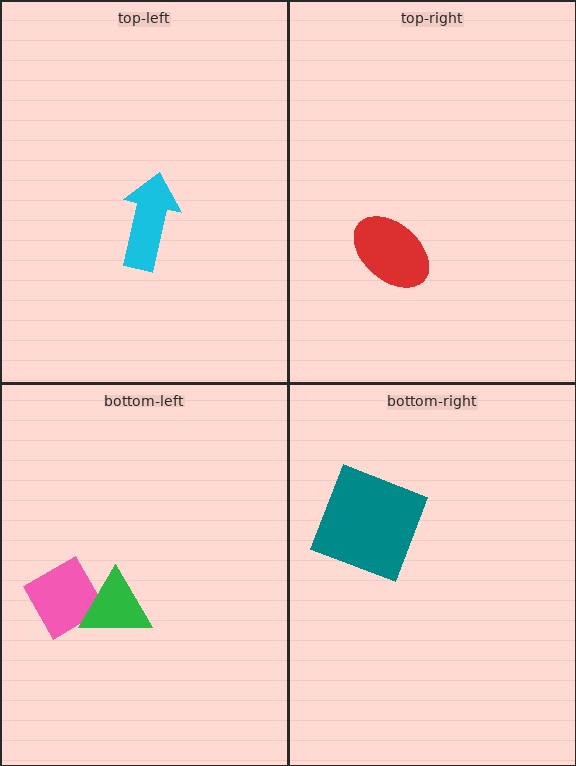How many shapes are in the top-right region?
1.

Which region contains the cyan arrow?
The top-left region.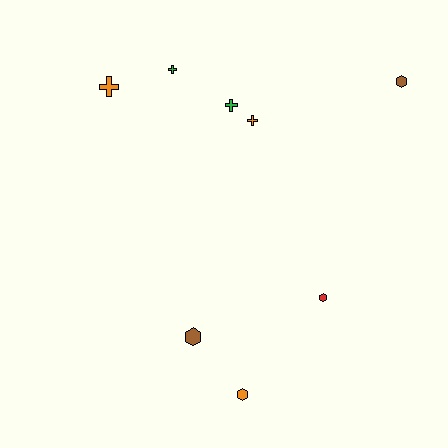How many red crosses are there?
There are no red crosses.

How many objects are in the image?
There are 8 objects.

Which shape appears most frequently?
Hexagon, with 4 objects.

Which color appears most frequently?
Orange, with 3 objects.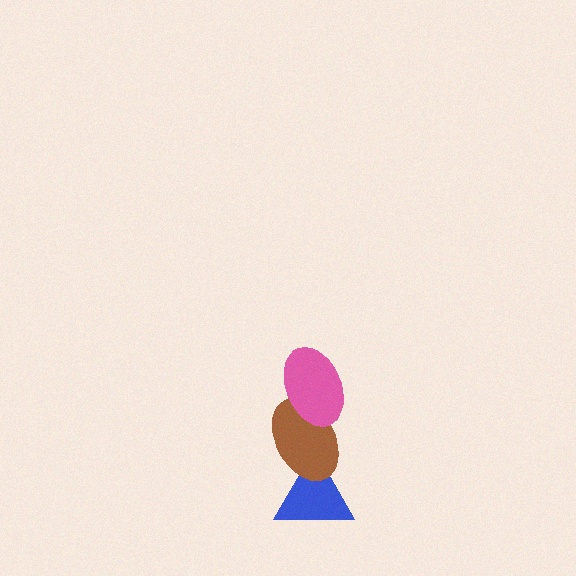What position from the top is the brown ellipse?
The brown ellipse is 2nd from the top.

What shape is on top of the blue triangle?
The brown ellipse is on top of the blue triangle.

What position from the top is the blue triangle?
The blue triangle is 3rd from the top.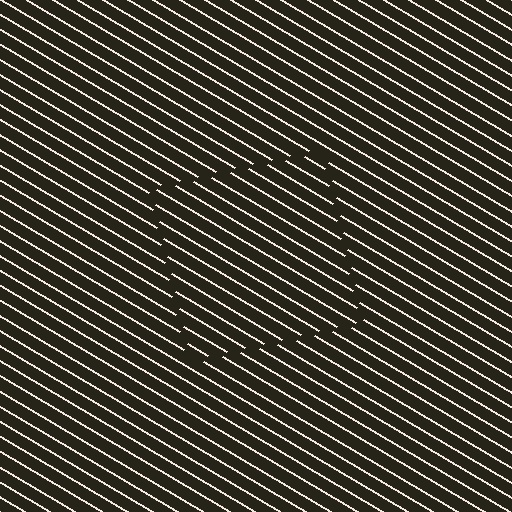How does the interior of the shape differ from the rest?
The interior of the shape contains the same grating, shifted by half a period — the contour is defined by the phase discontinuity where line-ends from the inner and outer gratings abut.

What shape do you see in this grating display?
An illusory square. The interior of the shape contains the same grating, shifted by half a period — the contour is defined by the phase discontinuity where line-ends from the inner and outer gratings abut.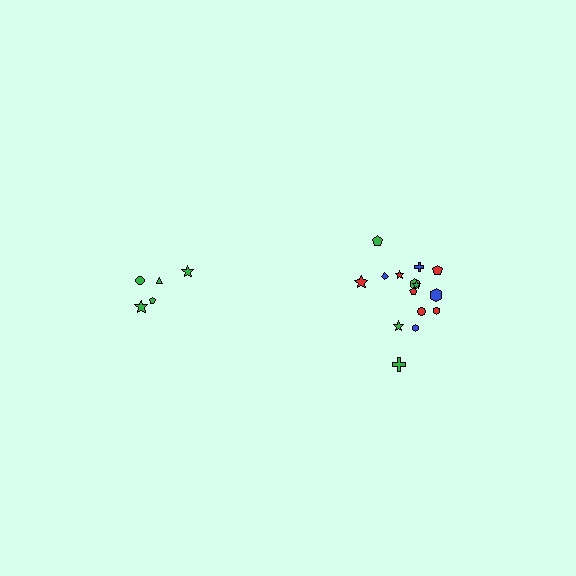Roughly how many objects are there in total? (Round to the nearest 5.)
Roughly 20 objects in total.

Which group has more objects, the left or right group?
The right group.